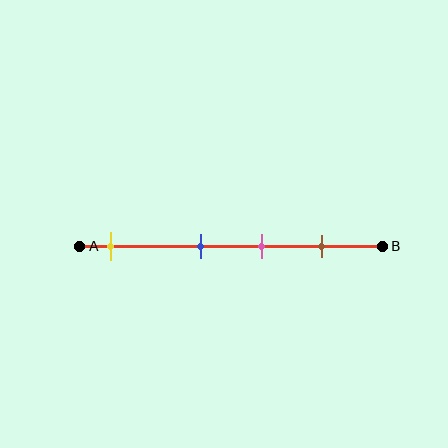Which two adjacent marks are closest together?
The blue and pink marks are the closest adjacent pair.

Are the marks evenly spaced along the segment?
No, the marks are not evenly spaced.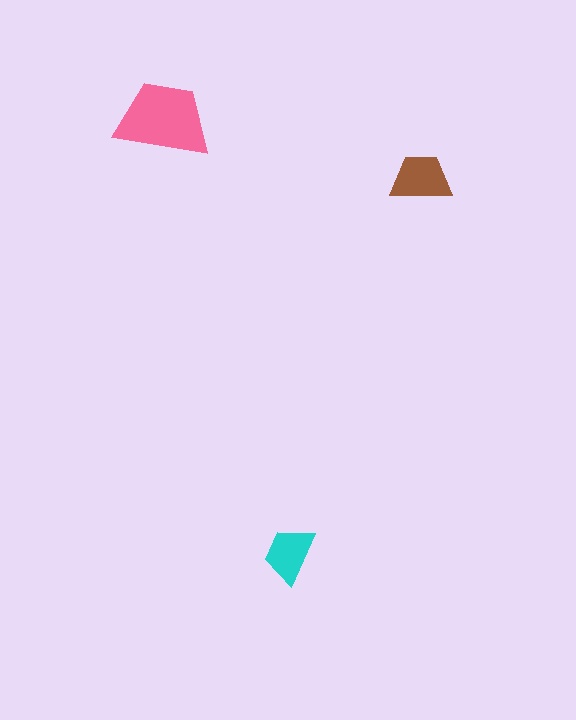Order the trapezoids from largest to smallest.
the pink one, the brown one, the cyan one.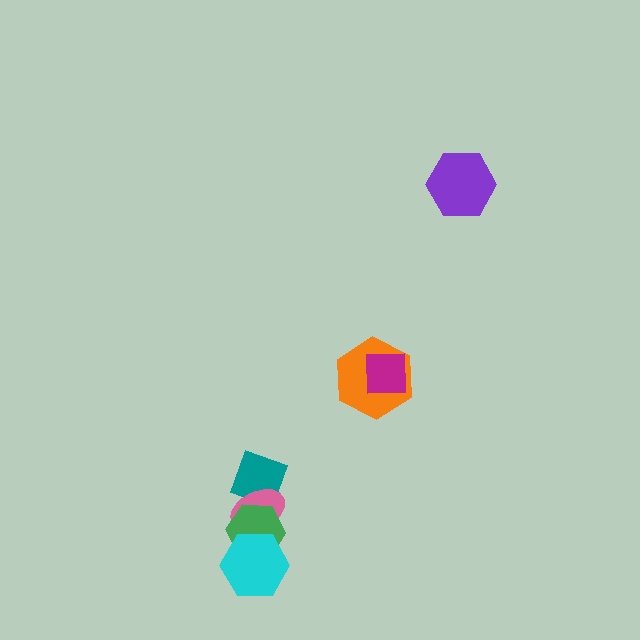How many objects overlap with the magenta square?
1 object overlaps with the magenta square.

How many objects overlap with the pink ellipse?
3 objects overlap with the pink ellipse.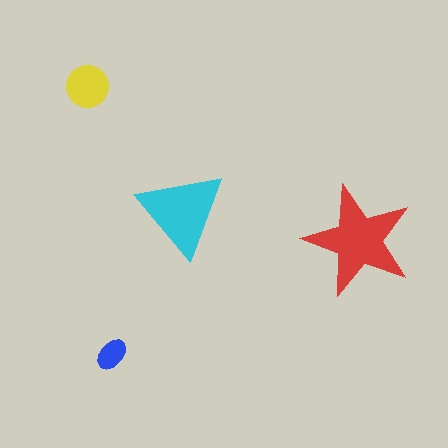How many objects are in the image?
There are 4 objects in the image.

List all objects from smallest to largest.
The blue ellipse, the yellow circle, the cyan triangle, the red star.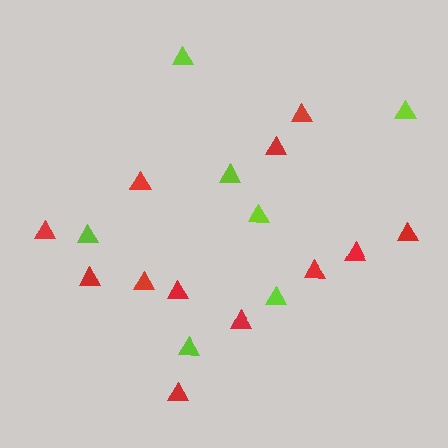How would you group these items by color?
There are 2 groups: one group of lime triangles (7) and one group of red triangles (12).